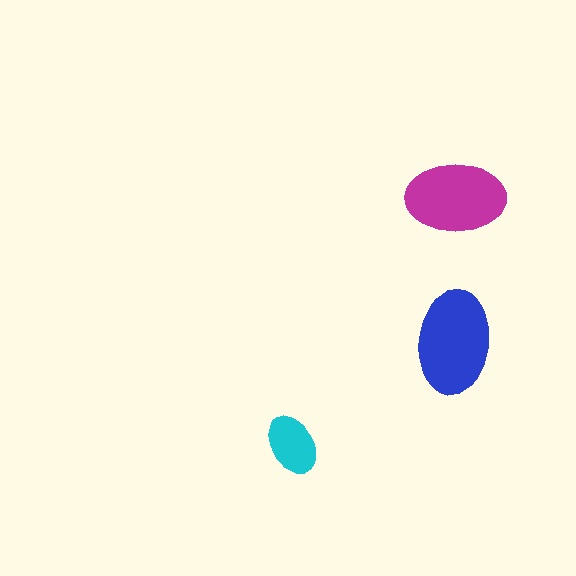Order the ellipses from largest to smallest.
the blue one, the magenta one, the cyan one.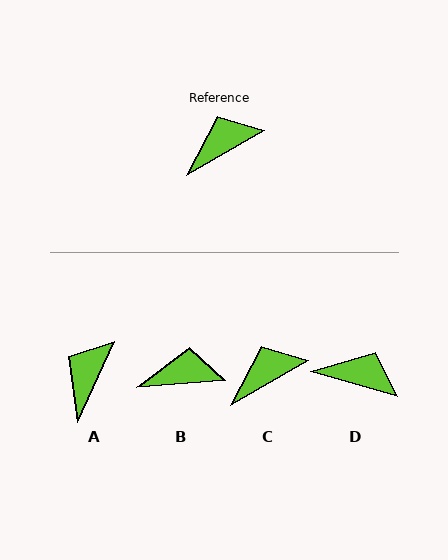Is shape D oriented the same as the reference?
No, it is off by about 46 degrees.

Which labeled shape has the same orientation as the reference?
C.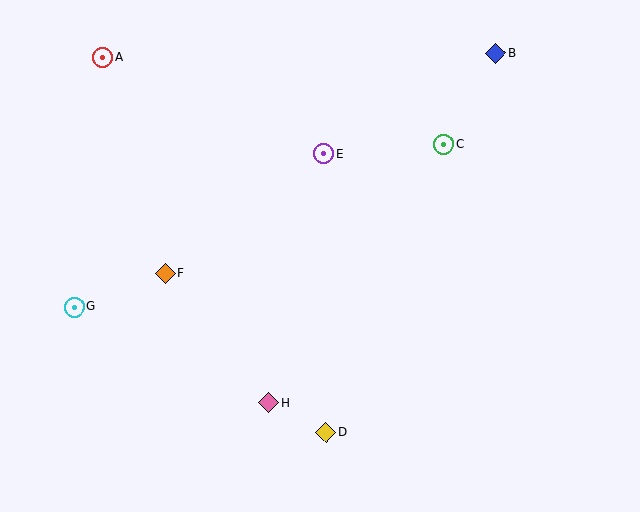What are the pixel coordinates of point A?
Point A is at (103, 57).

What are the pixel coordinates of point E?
Point E is at (324, 153).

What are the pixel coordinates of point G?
Point G is at (74, 307).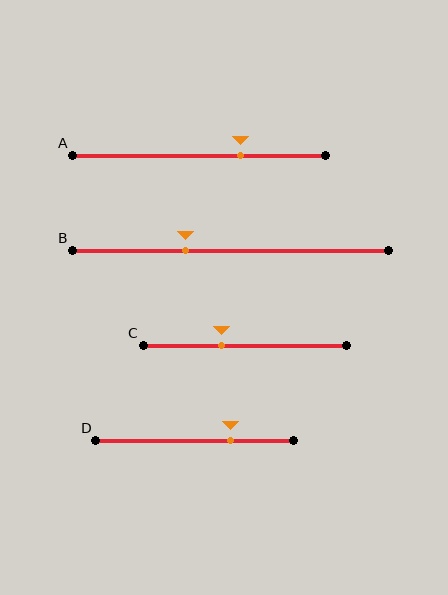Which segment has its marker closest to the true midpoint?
Segment C has its marker closest to the true midpoint.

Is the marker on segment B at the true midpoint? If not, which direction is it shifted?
No, the marker on segment B is shifted to the left by about 14% of the segment length.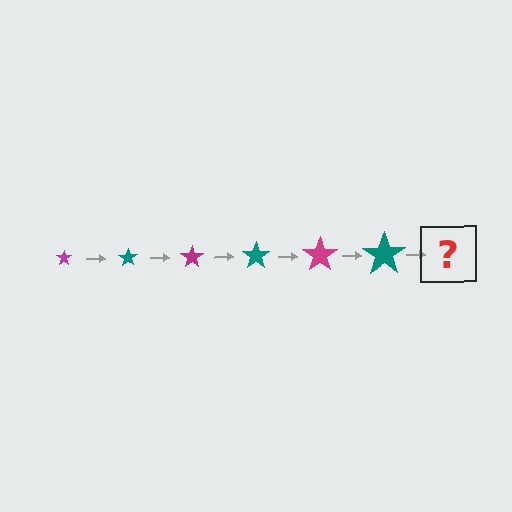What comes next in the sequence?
The next element should be a magenta star, larger than the previous one.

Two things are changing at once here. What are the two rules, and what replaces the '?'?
The two rules are that the star grows larger each step and the color cycles through magenta and teal. The '?' should be a magenta star, larger than the previous one.